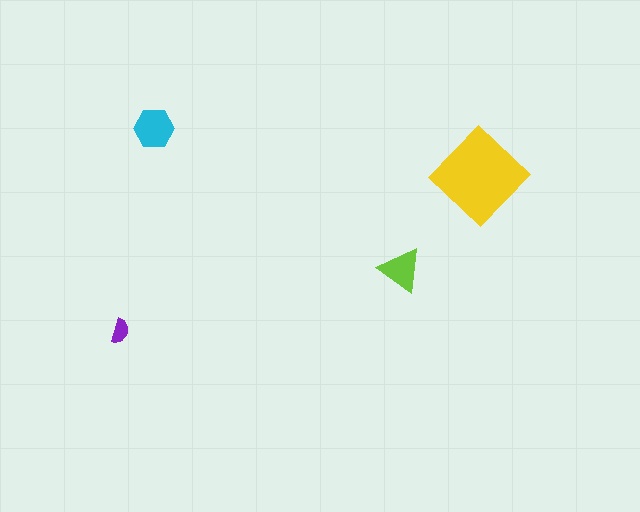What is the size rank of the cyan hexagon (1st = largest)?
2nd.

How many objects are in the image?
There are 4 objects in the image.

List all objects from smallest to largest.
The purple semicircle, the lime triangle, the cyan hexagon, the yellow diamond.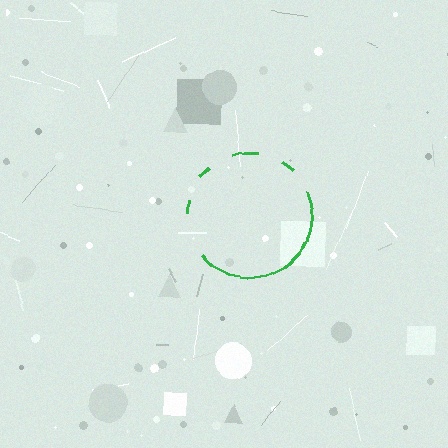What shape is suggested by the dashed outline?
The dashed outline suggests a circle.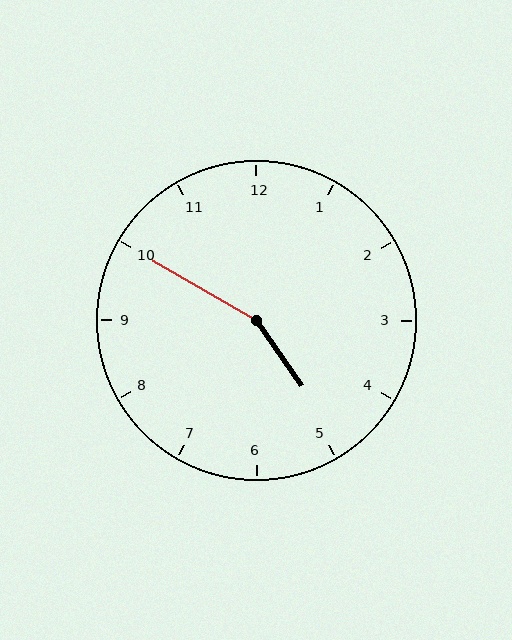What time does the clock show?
4:50.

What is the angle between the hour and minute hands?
Approximately 155 degrees.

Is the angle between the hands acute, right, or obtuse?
It is obtuse.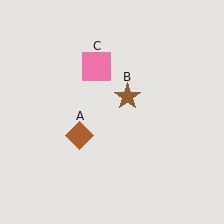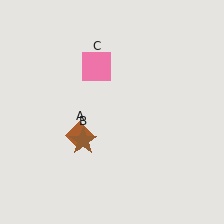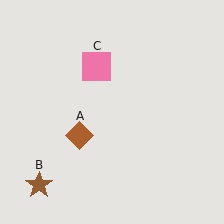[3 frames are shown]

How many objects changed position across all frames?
1 object changed position: brown star (object B).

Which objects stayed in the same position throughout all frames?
Brown diamond (object A) and pink square (object C) remained stationary.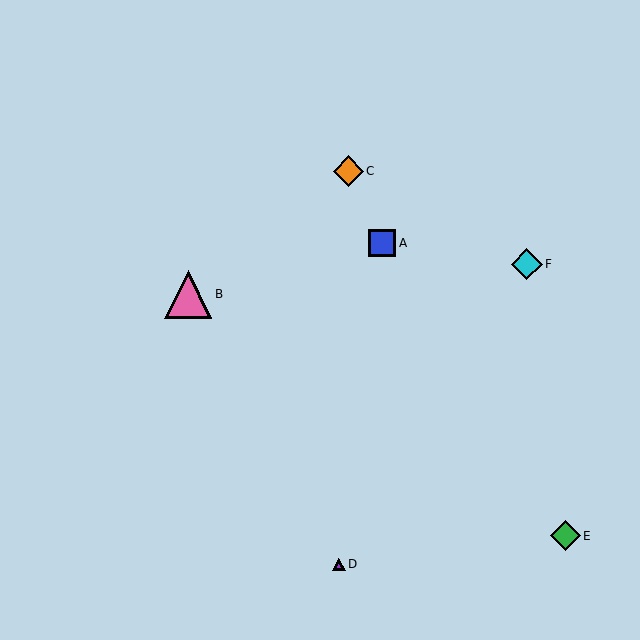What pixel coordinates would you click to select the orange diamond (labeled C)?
Click at (348, 171) to select the orange diamond C.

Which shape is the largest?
The pink triangle (labeled B) is the largest.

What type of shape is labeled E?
Shape E is a green diamond.